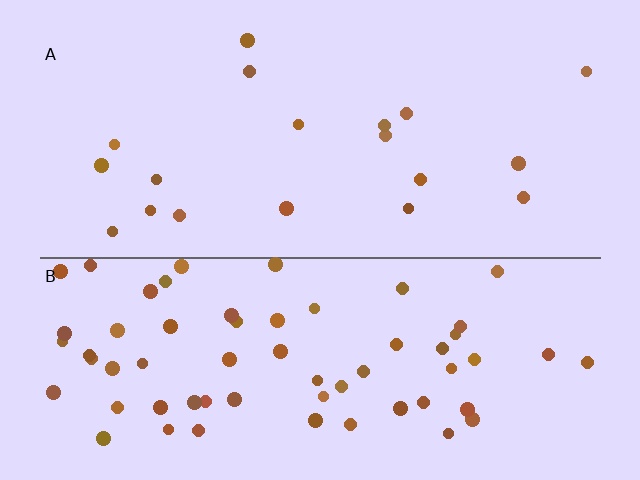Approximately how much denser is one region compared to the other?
Approximately 3.3× — region B over region A.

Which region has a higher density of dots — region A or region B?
B (the bottom).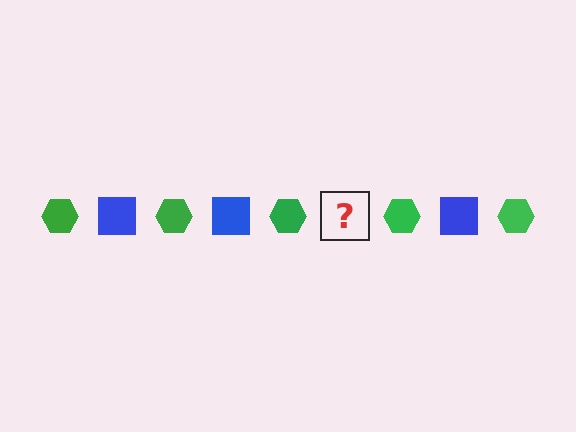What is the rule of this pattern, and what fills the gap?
The rule is that the pattern alternates between green hexagon and blue square. The gap should be filled with a blue square.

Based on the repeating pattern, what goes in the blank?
The blank should be a blue square.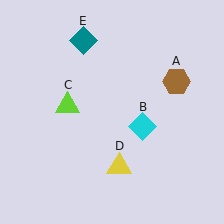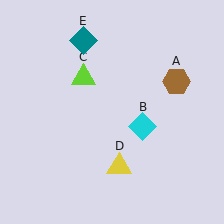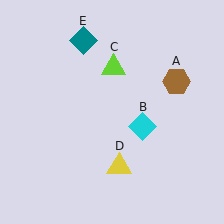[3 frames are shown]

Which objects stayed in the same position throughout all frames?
Brown hexagon (object A) and cyan diamond (object B) and yellow triangle (object D) and teal diamond (object E) remained stationary.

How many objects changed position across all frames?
1 object changed position: lime triangle (object C).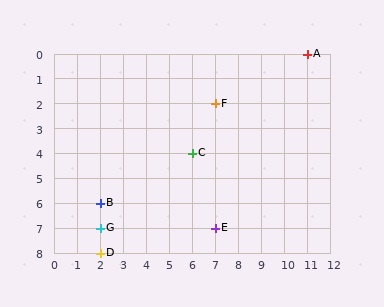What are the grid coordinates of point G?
Point G is at grid coordinates (2, 7).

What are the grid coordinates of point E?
Point E is at grid coordinates (7, 7).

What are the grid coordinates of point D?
Point D is at grid coordinates (2, 8).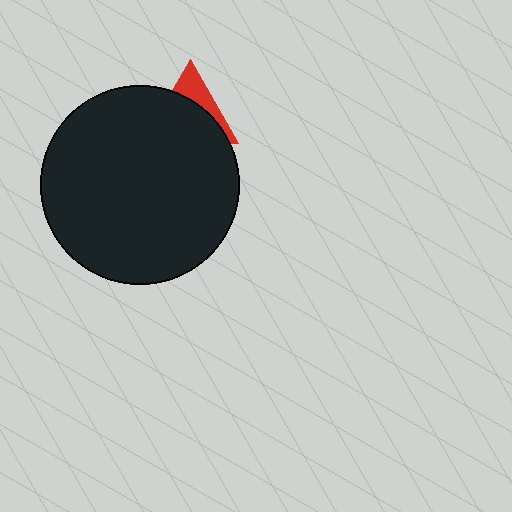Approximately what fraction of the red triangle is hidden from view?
Roughly 68% of the red triangle is hidden behind the black circle.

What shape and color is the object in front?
The object in front is a black circle.